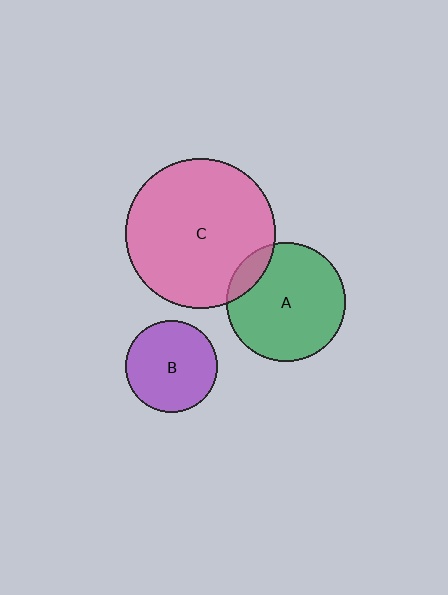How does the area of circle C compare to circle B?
Approximately 2.7 times.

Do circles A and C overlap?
Yes.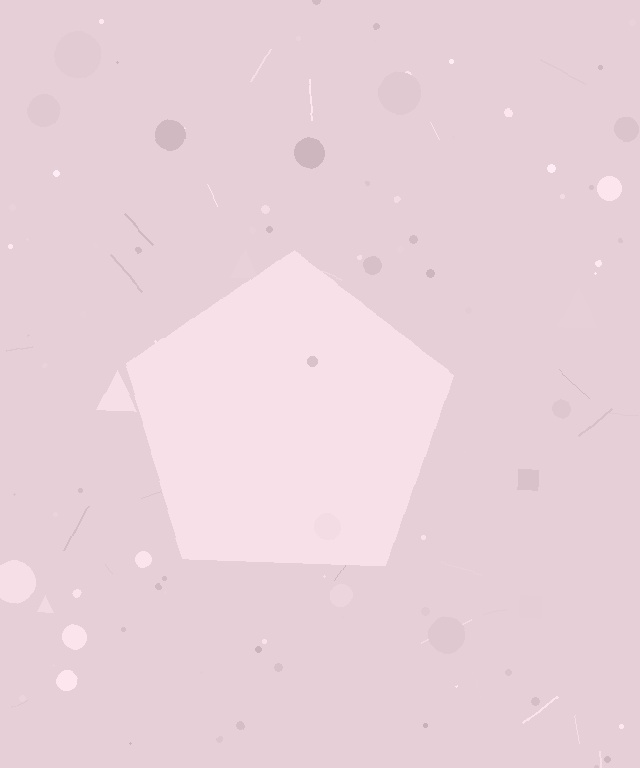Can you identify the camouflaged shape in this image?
The camouflaged shape is a pentagon.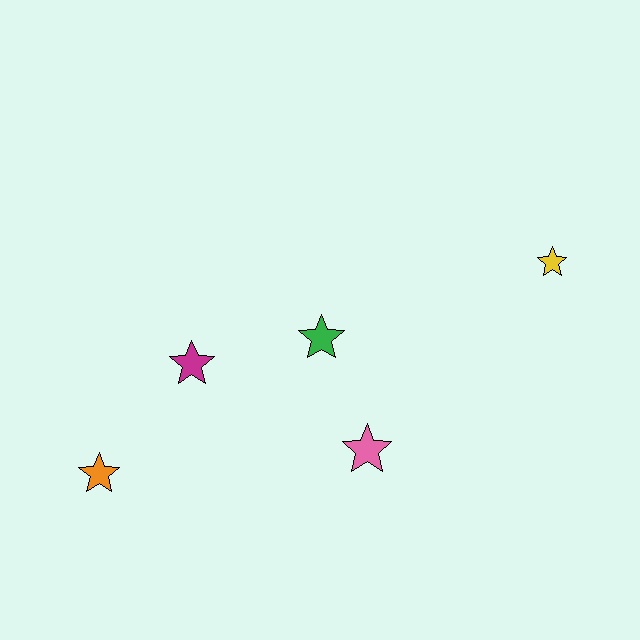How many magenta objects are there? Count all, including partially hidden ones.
There is 1 magenta object.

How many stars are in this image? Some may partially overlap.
There are 5 stars.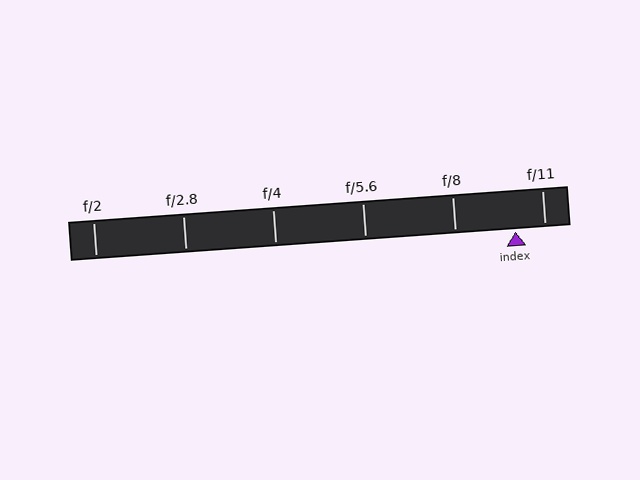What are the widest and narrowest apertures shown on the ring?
The widest aperture shown is f/2 and the narrowest is f/11.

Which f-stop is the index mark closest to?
The index mark is closest to f/11.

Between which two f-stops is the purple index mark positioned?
The index mark is between f/8 and f/11.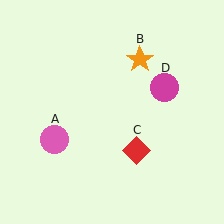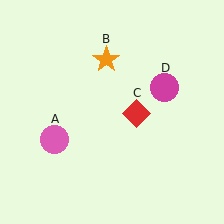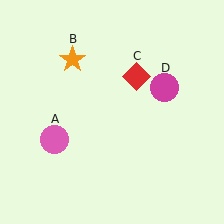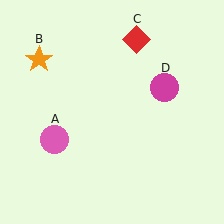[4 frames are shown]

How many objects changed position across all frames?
2 objects changed position: orange star (object B), red diamond (object C).